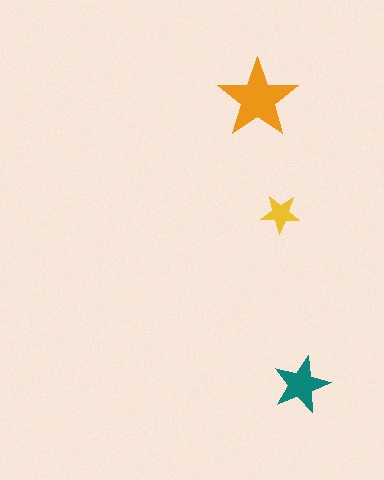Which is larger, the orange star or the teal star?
The orange one.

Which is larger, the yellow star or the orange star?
The orange one.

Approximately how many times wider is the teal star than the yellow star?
About 1.5 times wider.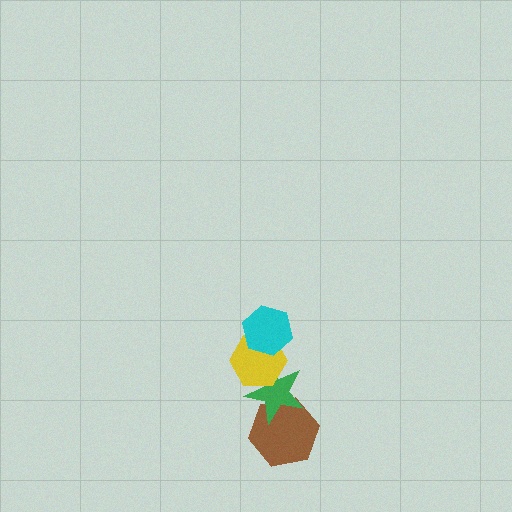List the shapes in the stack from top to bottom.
From top to bottom: the cyan hexagon, the yellow hexagon, the green star, the brown hexagon.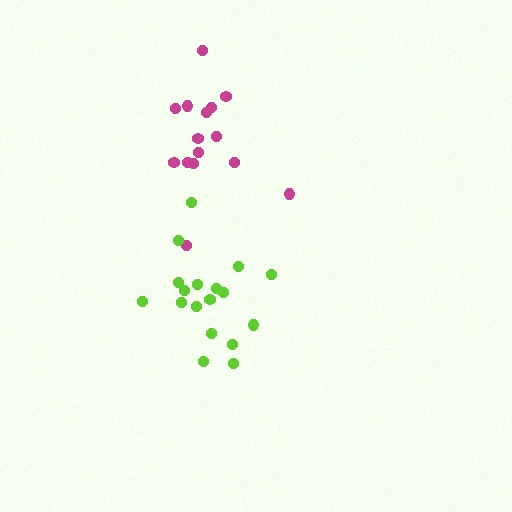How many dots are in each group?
Group 1: 15 dots, Group 2: 18 dots (33 total).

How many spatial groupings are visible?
There are 2 spatial groupings.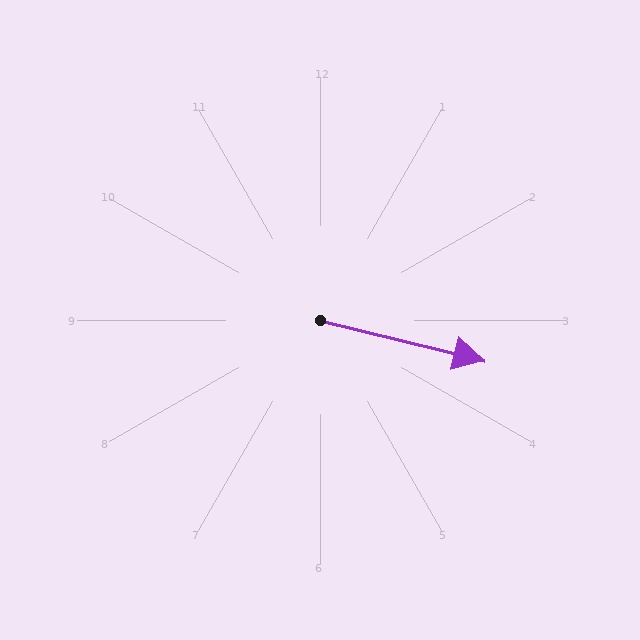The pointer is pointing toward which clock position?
Roughly 3 o'clock.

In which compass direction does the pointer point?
East.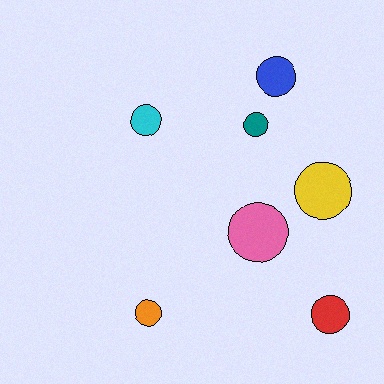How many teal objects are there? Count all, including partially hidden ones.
There is 1 teal object.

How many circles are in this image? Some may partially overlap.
There are 7 circles.